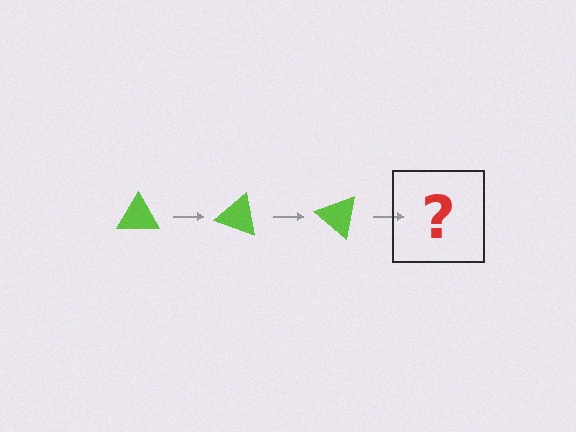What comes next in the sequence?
The next element should be a lime triangle rotated 60 degrees.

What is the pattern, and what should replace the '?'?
The pattern is that the triangle rotates 20 degrees each step. The '?' should be a lime triangle rotated 60 degrees.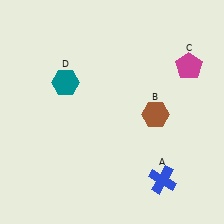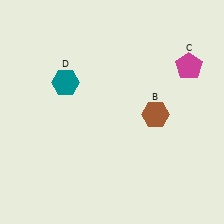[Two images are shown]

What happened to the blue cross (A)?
The blue cross (A) was removed in Image 2. It was in the bottom-right area of Image 1.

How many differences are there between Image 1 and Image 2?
There is 1 difference between the two images.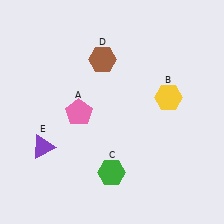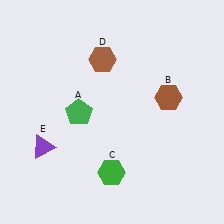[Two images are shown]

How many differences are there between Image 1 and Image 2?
There are 2 differences between the two images.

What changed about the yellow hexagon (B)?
In Image 1, B is yellow. In Image 2, it changed to brown.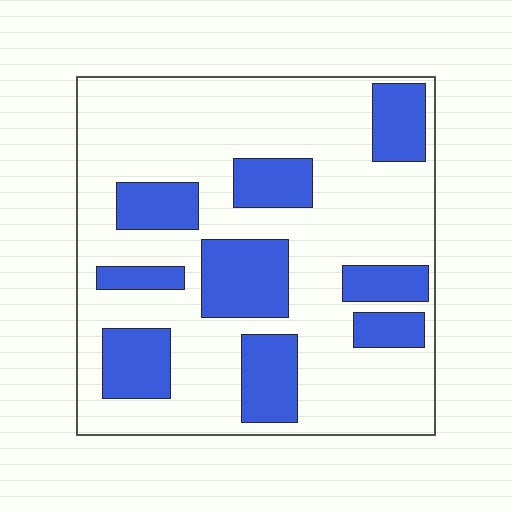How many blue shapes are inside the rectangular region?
9.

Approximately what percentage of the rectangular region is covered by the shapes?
Approximately 30%.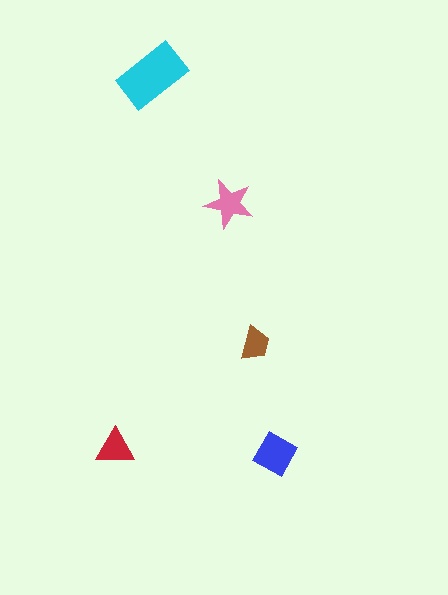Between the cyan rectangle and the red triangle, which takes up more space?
The cyan rectangle.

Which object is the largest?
The cyan rectangle.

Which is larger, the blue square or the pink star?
The blue square.